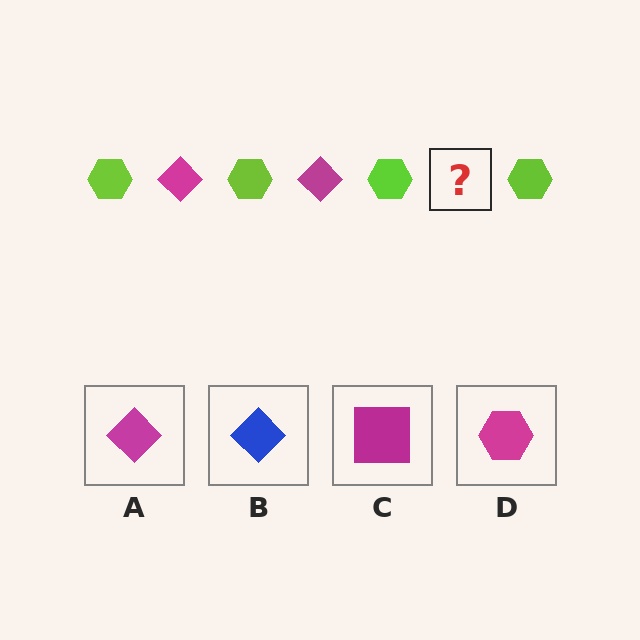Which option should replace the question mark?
Option A.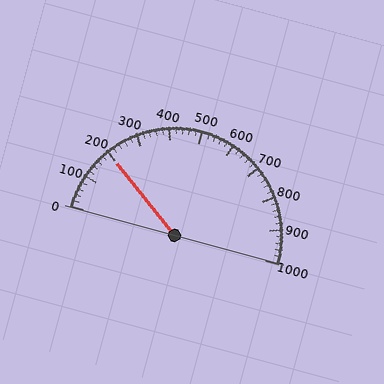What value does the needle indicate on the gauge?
The needle indicates approximately 200.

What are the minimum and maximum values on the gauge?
The gauge ranges from 0 to 1000.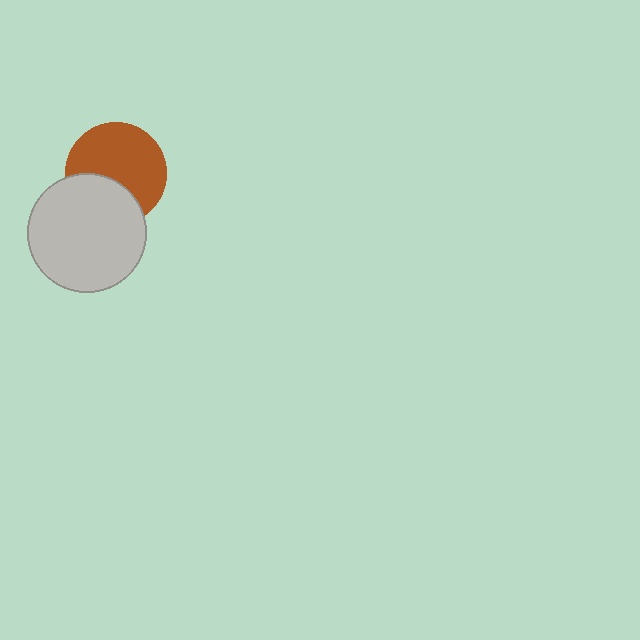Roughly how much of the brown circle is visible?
Most of it is visible (roughly 66%).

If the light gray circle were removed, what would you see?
You would see the complete brown circle.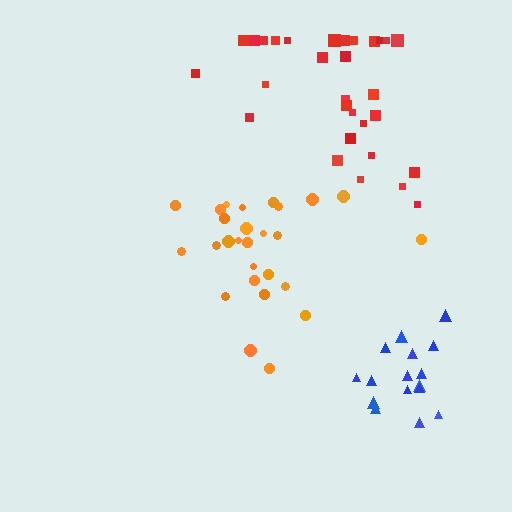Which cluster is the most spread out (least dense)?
Red.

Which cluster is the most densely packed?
Blue.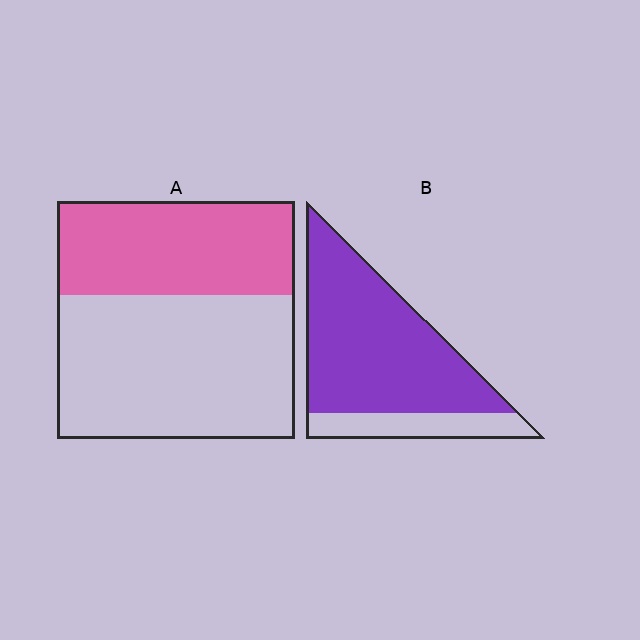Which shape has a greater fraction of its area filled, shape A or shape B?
Shape B.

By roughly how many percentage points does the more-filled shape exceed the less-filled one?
By roughly 40 percentage points (B over A).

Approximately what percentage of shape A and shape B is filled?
A is approximately 40% and B is approximately 80%.